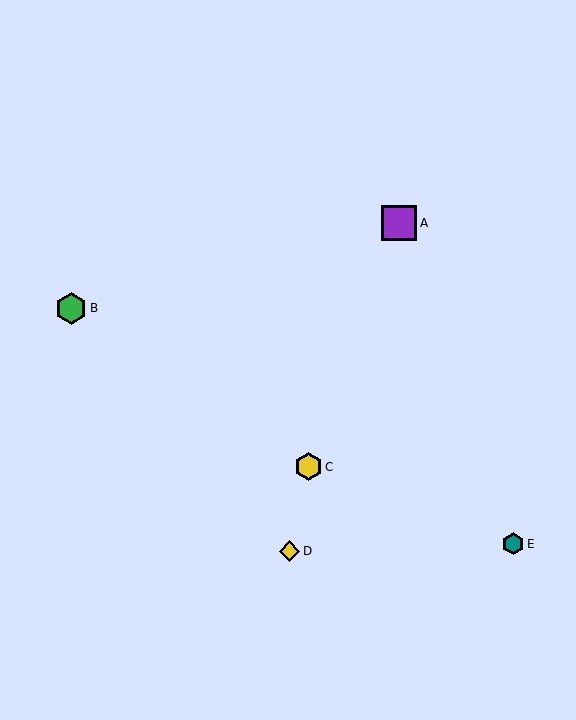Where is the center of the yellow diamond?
The center of the yellow diamond is at (290, 551).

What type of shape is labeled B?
Shape B is a green hexagon.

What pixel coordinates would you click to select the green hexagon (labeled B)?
Click at (71, 308) to select the green hexagon B.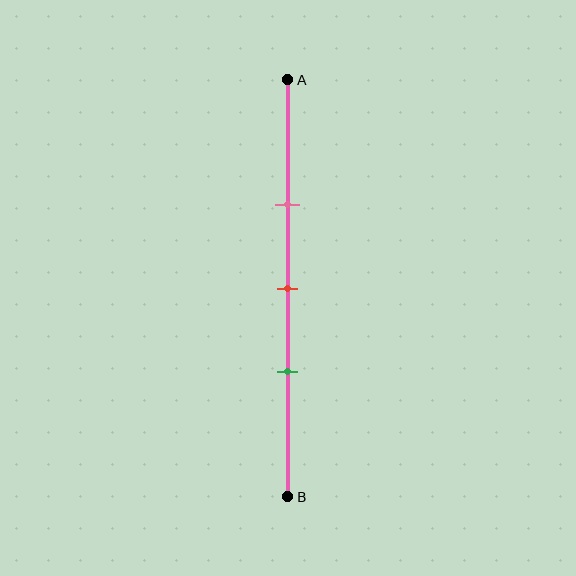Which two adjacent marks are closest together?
The red and green marks are the closest adjacent pair.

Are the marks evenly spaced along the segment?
Yes, the marks are approximately evenly spaced.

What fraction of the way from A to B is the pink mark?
The pink mark is approximately 30% (0.3) of the way from A to B.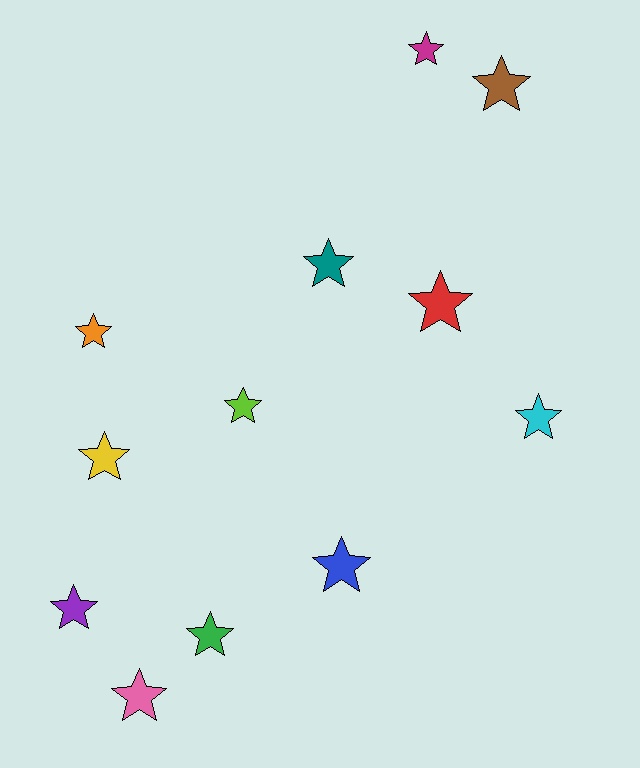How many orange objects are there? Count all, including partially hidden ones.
There is 1 orange object.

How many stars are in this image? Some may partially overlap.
There are 12 stars.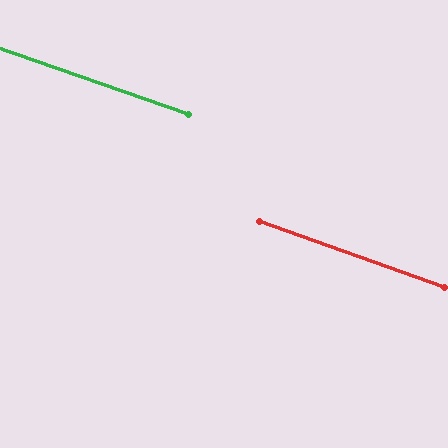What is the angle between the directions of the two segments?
Approximately 1 degree.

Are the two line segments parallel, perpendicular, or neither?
Parallel — their directions differ by only 0.5°.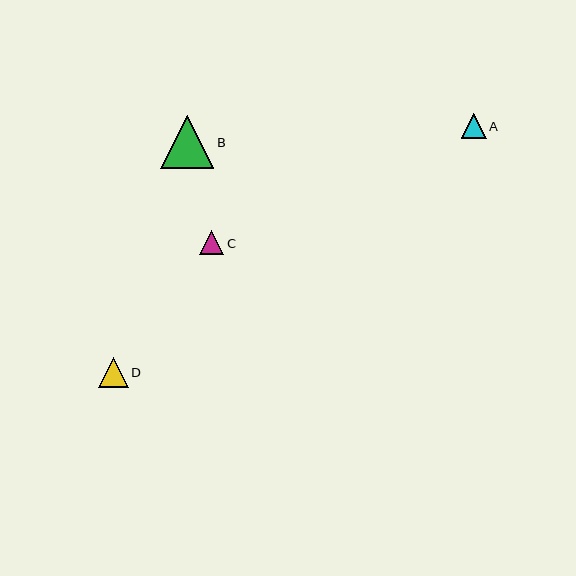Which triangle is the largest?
Triangle B is the largest with a size of approximately 53 pixels.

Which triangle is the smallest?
Triangle C is the smallest with a size of approximately 24 pixels.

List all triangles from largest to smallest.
From largest to smallest: B, D, A, C.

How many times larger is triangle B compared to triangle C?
Triangle B is approximately 2.2 times the size of triangle C.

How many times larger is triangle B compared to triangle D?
Triangle B is approximately 1.8 times the size of triangle D.